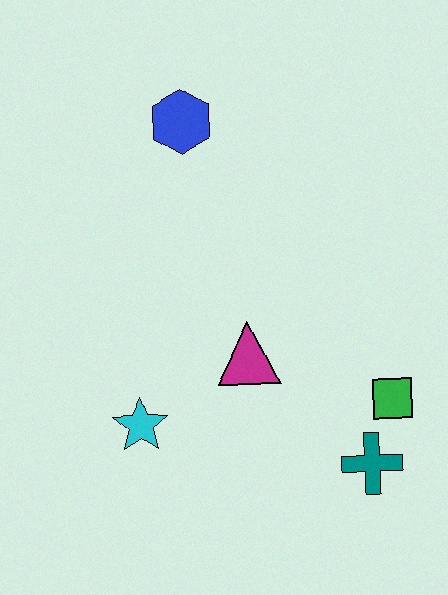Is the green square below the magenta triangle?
Yes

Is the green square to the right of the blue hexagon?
Yes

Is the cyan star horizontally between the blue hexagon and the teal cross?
No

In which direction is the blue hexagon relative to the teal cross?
The blue hexagon is above the teal cross.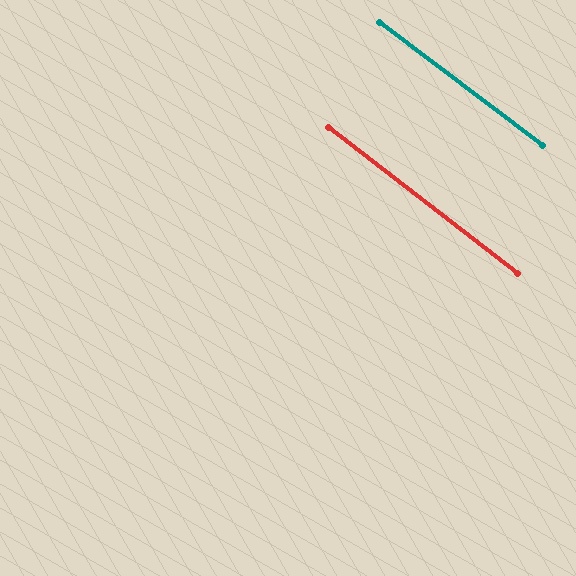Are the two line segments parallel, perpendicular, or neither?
Parallel — their directions differ by only 0.5°.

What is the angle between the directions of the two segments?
Approximately 1 degree.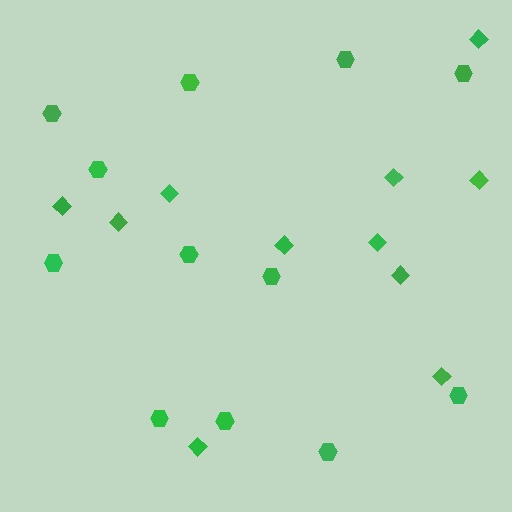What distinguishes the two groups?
There are 2 groups: one group of hexagons (12) and one group of diamonds (11).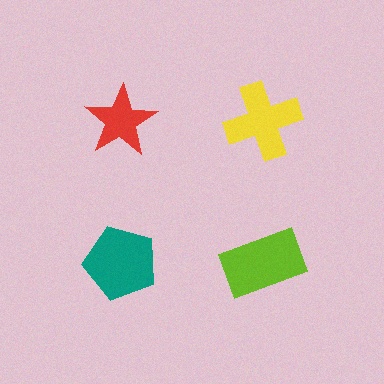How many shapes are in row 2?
2 shapes.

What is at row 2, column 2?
A lime rectangle.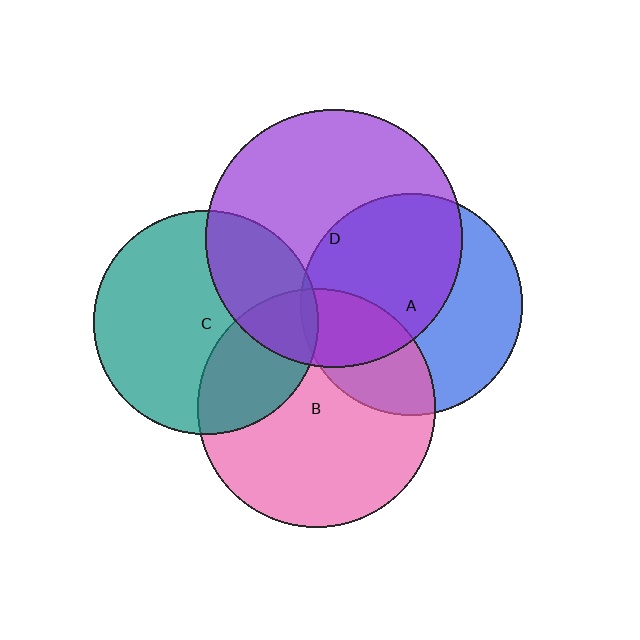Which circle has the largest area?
Circle D (purple).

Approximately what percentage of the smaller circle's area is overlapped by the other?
Approximately 30%.